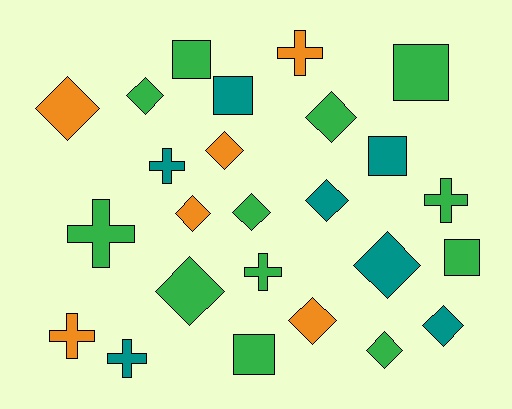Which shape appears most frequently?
Diamond, with 12 objects.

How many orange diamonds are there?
There are 4 orange diamonds.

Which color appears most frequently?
Green, with 12 objects.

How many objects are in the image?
There are 25 objects.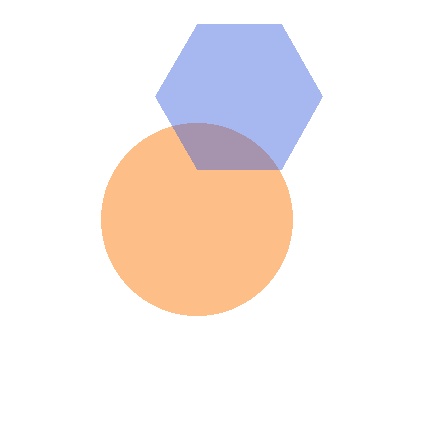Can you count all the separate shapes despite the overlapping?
Yes, there are 2 separate shapes.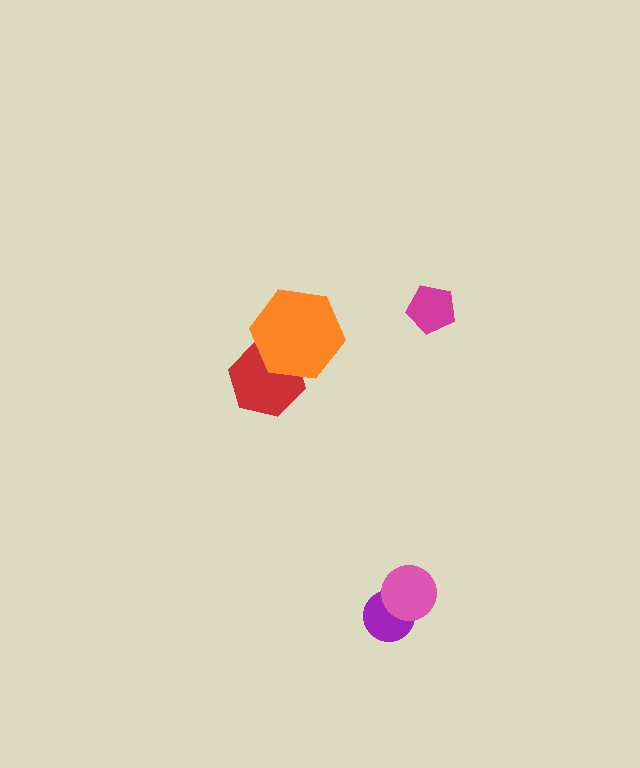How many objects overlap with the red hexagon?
1 object overlaps with the red hexagon.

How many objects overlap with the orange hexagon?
1 object overlaps with the orange hexagon.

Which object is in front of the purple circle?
The pink circle is in front of the purple circle.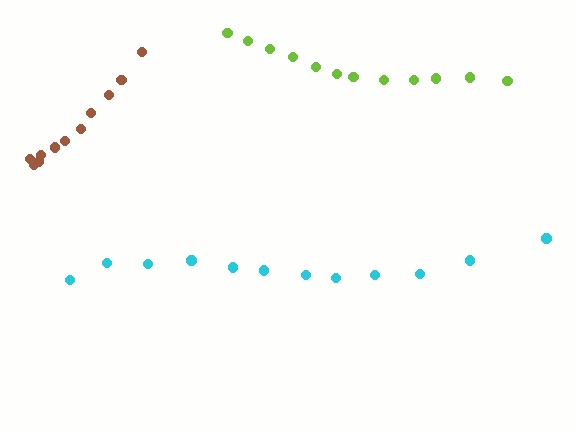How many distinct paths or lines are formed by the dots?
There are 3 distinct paths.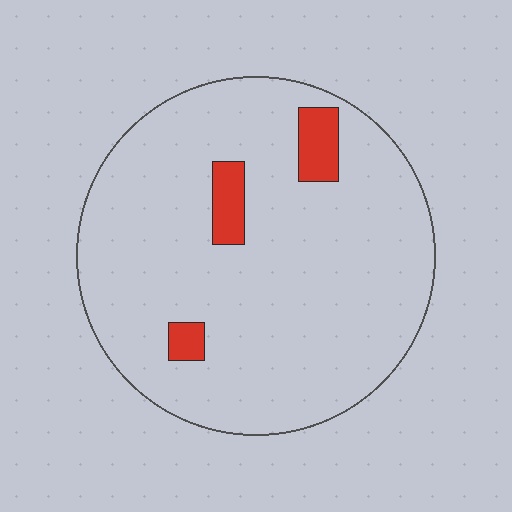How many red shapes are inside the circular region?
3.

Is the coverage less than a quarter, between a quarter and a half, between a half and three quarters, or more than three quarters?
Less than a quarter.